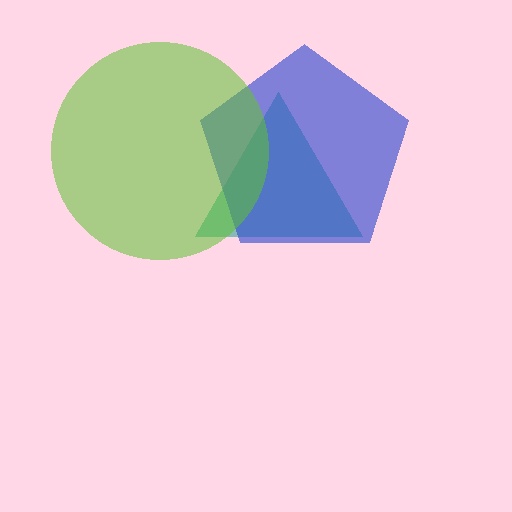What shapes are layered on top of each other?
The layered shapes are: a teal triangle, a blue pentagon, a lime circle.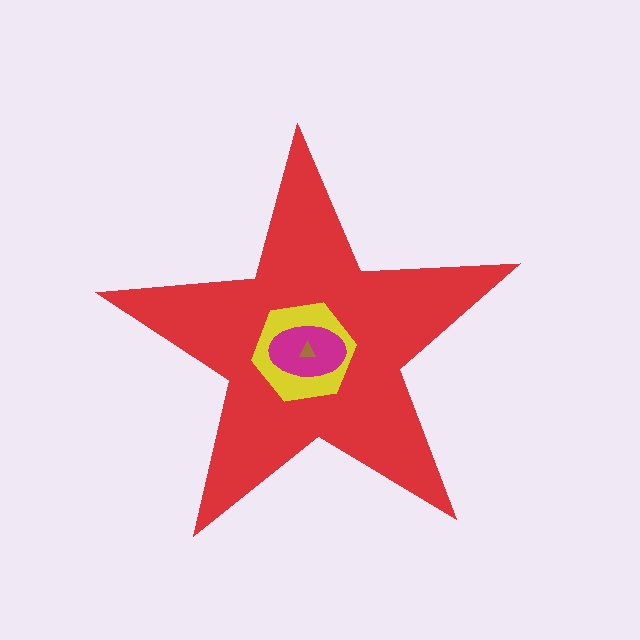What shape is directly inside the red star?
The yellow hexagon.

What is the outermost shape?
The red star.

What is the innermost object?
The brown triangle.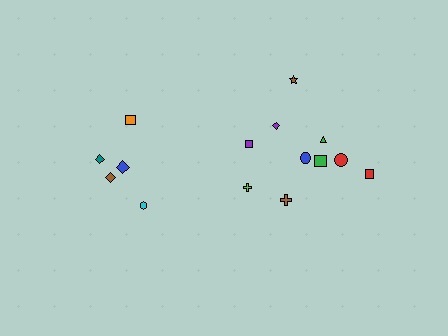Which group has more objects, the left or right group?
The right group.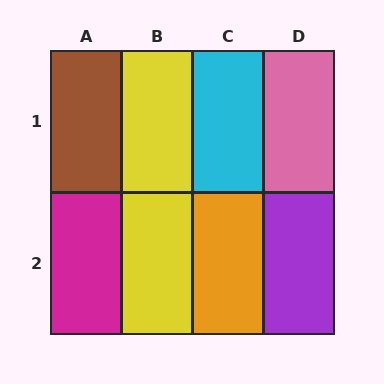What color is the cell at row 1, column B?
Yellow.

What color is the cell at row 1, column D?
Pink.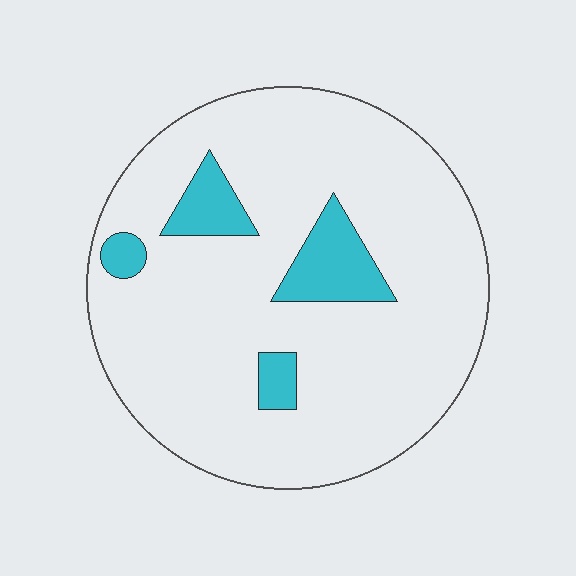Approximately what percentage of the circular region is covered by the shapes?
Approximately 10%.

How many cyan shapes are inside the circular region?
4.